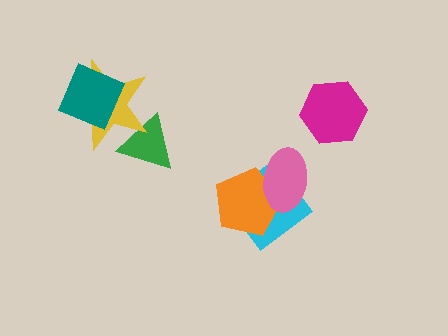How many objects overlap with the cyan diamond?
2 objects overlap with the cyan diamond.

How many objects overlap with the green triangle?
1 object overlaps with the green triangle.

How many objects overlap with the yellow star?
2 objects overlap with the yellow star.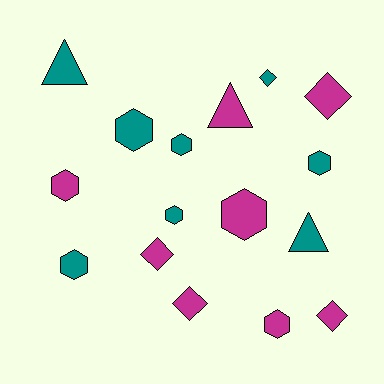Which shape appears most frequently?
Hexagon, with 8 objects.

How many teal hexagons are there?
There are 5 teal hexagons.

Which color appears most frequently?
Teal, with 8 objects.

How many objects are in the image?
There are 16 objects.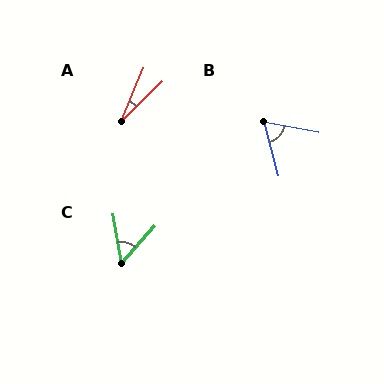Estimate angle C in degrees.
Approximately 51 degrees.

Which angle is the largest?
B, at approximately 64 degrees.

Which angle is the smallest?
A, at approximately 23 degrees.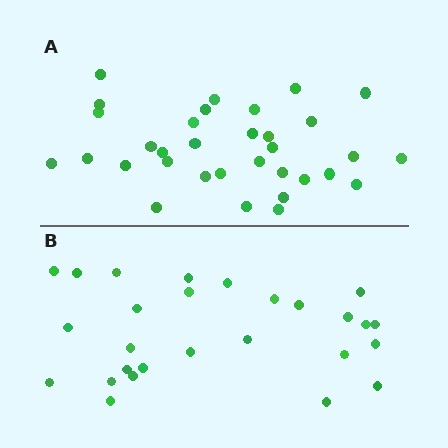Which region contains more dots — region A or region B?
Region A (the top region) has more dots.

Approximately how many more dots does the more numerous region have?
Region A has about 6 more dots than region B.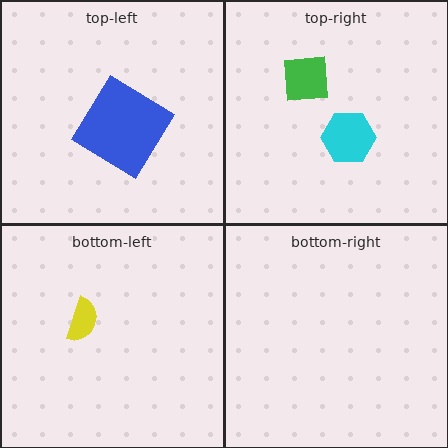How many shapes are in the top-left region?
1.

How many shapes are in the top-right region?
2.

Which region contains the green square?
The top-right region.